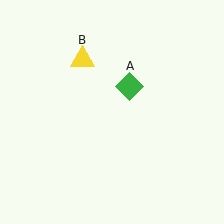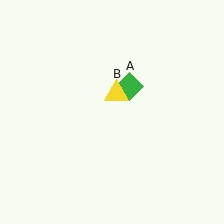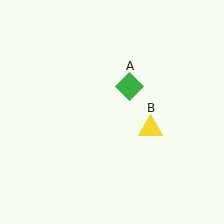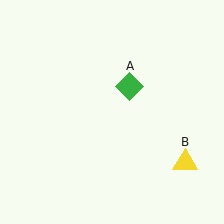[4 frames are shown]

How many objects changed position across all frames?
1 object changed position: yellow triangle (object B).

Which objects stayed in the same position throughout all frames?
Green diamond (object A) remained stationary.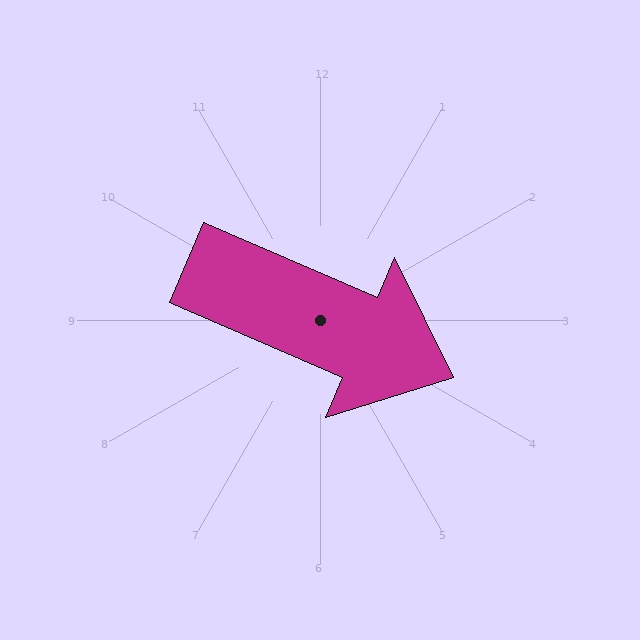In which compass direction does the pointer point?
Southeast.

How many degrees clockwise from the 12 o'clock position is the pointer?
Approximately 113 degrees.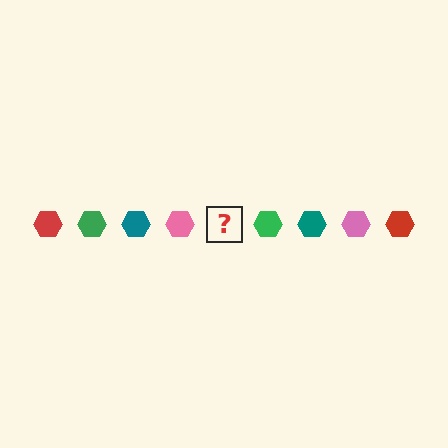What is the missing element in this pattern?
The missing element is a red hexagon.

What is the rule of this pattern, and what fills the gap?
The rule is that the pattern cycles through red, green, teal, pink hexagons. The gap should be filled with a red hexagon.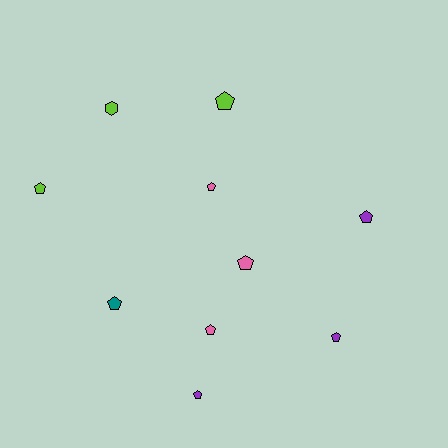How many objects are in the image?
There are 10 objects.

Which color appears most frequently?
Pink, with 3 objects.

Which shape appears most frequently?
Pentagon, with 9 objects.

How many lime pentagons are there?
There are 2 lime pentagons.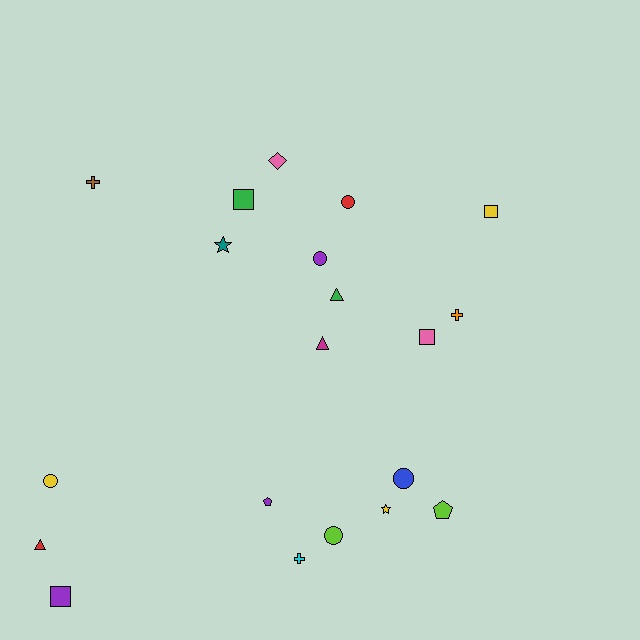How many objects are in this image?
There are 20 objects.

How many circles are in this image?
There are 5 circles.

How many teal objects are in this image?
There is 1 teal object.